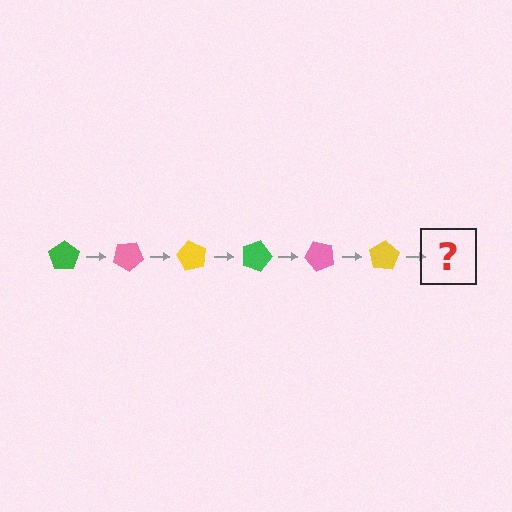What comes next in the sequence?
The next element should be a green pentagon, rotated 180 degrees from the start.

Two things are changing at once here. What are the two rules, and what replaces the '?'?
The two rules are that it rotates 30 degrees each step and the color cycles through green, pink, and yellow. The '?' should be a green pentagon, rotated 180 degrees from the start.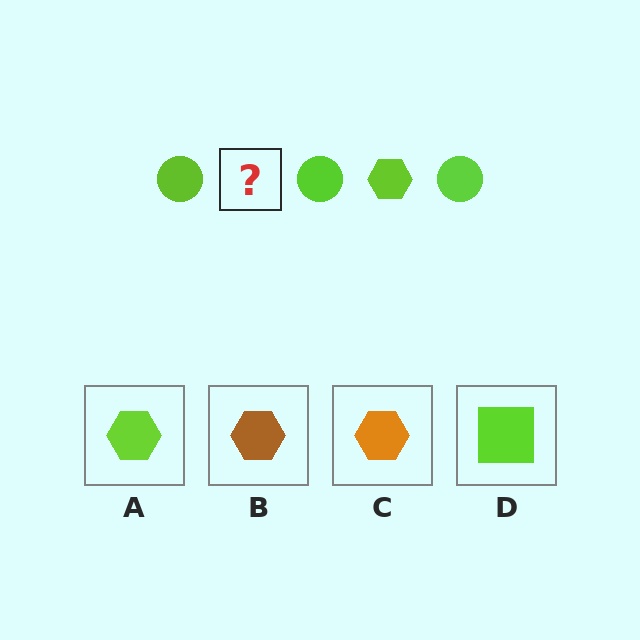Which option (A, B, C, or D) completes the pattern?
A.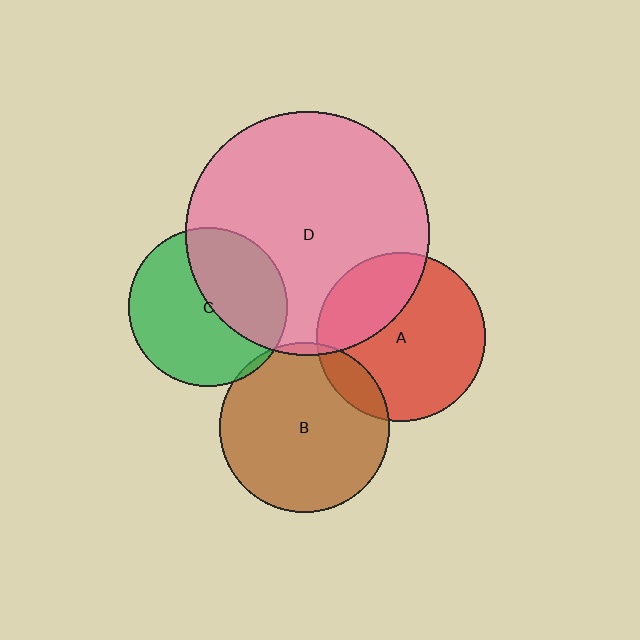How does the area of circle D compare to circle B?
Approximately 2.1 times.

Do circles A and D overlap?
Yes.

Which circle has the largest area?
Circle D (pink).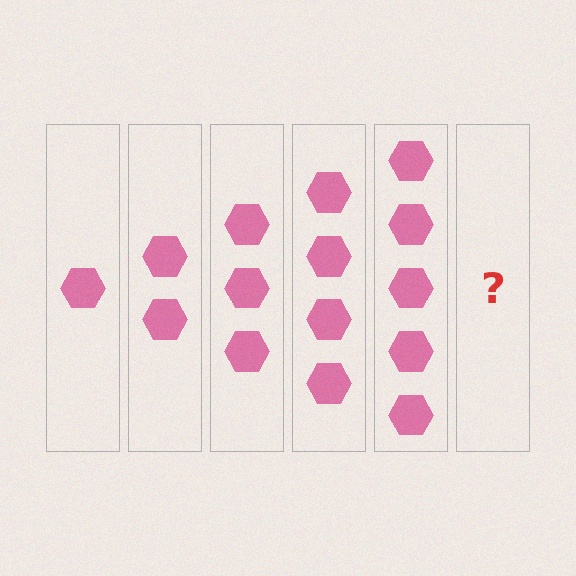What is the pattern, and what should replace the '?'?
The pattern is that each step adds one more hexagon. The '?' should be 6 hexagons.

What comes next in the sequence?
The next element should be 6 hexagons.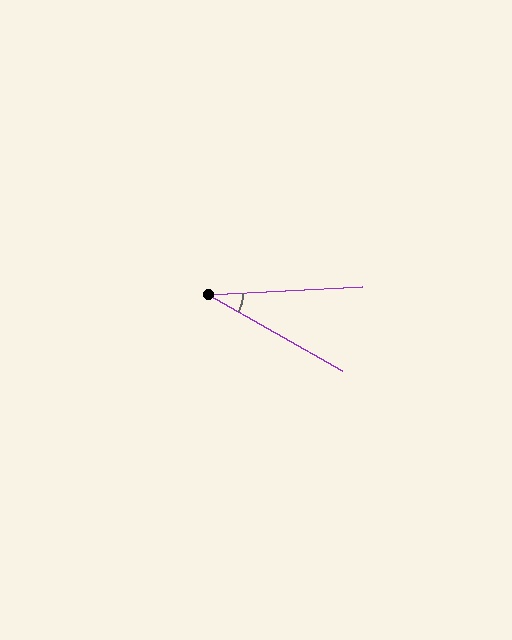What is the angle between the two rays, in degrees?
Approximately 32 degrees.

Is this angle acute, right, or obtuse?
It is acute.